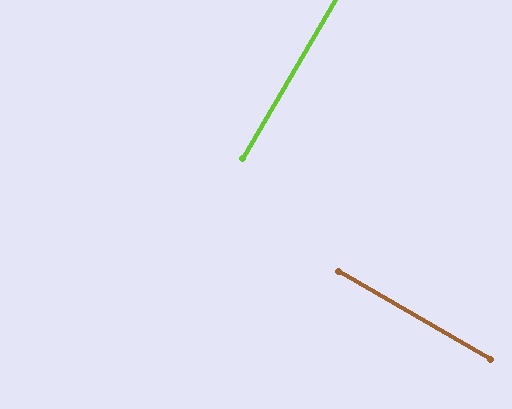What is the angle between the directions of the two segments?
Approximately 90 degrees.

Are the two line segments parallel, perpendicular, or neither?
Perpendicular — they meet at approximately 90°.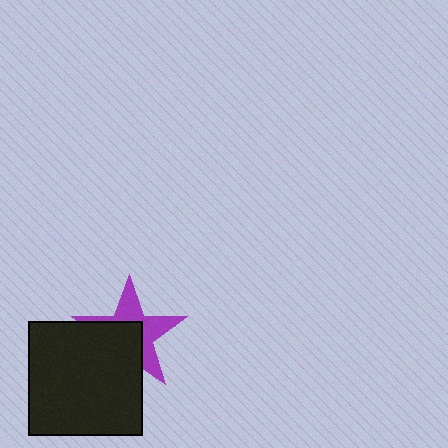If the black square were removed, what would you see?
You would see the complete purple star.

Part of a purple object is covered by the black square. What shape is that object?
It is a star.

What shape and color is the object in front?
The object in front is a black square.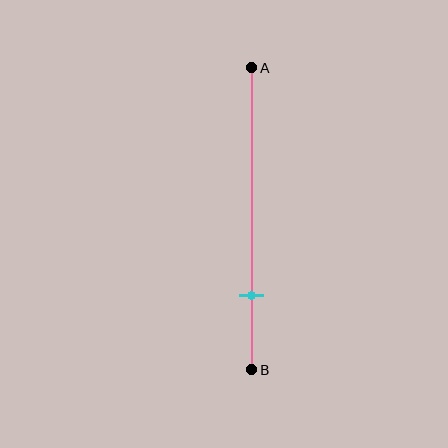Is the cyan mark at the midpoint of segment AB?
No, the mark is at about 75% from A, not at the 50% midpoint.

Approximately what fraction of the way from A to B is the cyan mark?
The cyan mark is approximately 75% of the way from A to B.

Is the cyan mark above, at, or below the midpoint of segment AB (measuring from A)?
The cyan mark is below the midpoint of segment AB.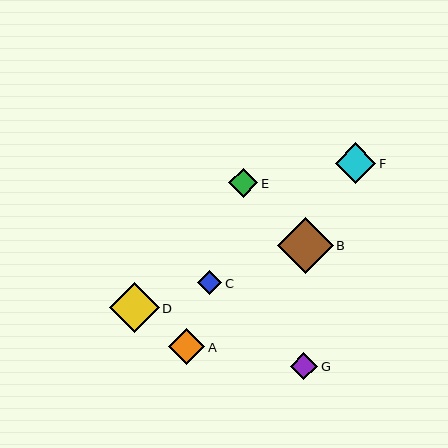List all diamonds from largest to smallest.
From largest to smallest: B, D, F, A, E, G, C.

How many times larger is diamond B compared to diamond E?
Diamond B is approximately 1.9 times the size of diamond E.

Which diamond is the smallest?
Diamond C is the smallest with a size of approximately 24 pixels.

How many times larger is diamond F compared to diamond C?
Diamond F is approximately 1.7 times the size of diamond C.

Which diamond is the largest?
Diamond B is the largest with a size of approximately 56 pixels.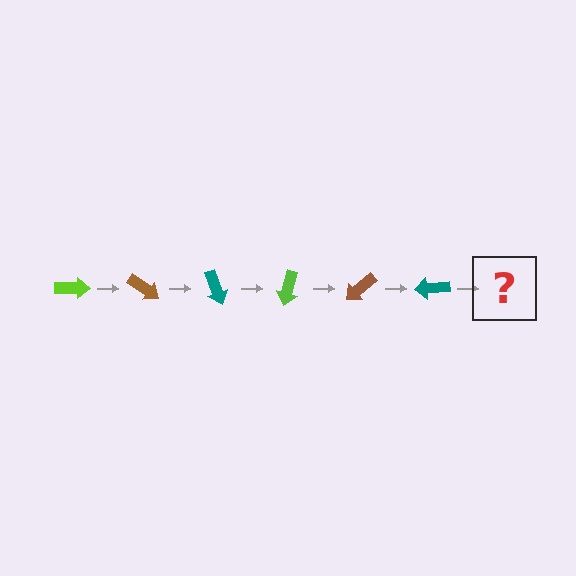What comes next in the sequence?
The next element should be a lime arrow, rotated 210 degrees from the start.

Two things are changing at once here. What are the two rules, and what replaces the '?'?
The two rules are that it rotates 35 degrees each step and the color cycles through lime, brown, and teal. The '?' should be a lime arrow, rotated 210 degrees from the start.